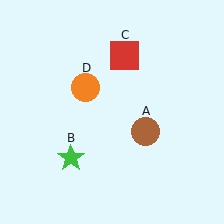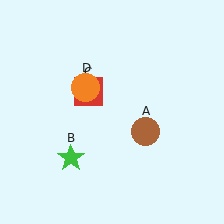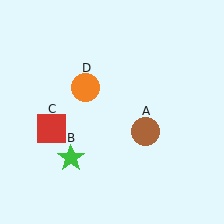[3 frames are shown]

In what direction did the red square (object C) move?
The red square (object C) moved down and to the left.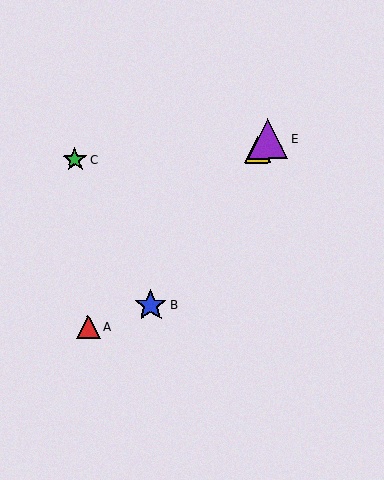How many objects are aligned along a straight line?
3 objects (A, D, E) are aligned along a straight line.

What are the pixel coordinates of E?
Object E is at (268, 139).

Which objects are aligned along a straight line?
Objects A, D, E are aligned along a straight line.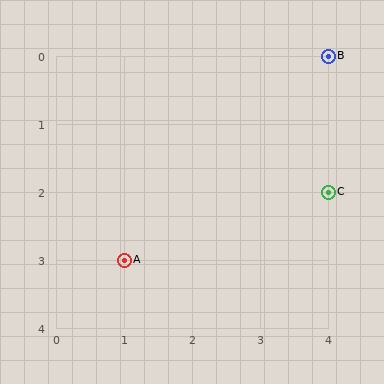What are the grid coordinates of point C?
Point C is at grid coordinates (4, 2).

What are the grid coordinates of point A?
Point A is at grid coordinates (1, 3).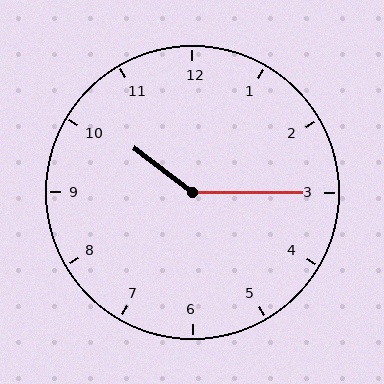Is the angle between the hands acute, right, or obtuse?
It is obtuse.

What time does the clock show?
10:15.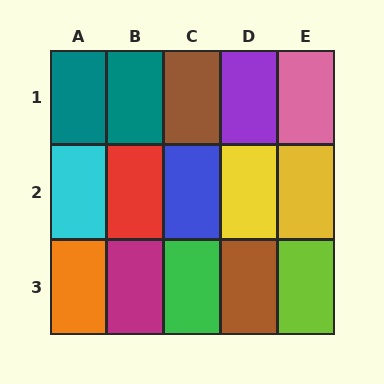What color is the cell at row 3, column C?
Green.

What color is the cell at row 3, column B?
Magenta.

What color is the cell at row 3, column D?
Brown.